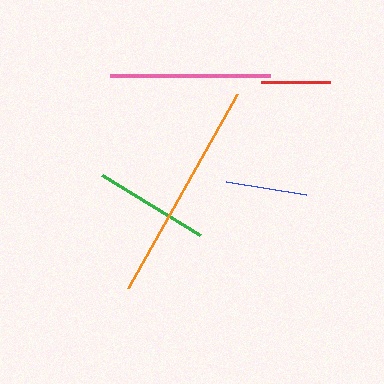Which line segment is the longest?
The orange line is the longest at approximately 222 pixels.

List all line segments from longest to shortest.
From longest to shortest: orange, pink, green, blue, red.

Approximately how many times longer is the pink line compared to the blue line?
The pink line is approximately 2.0 times the length of the blue line.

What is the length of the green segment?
The green segment is approximately 116 pixels long.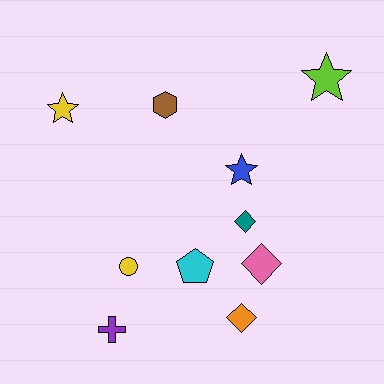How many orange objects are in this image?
There is 1 orange object.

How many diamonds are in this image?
There are 3 diamonds.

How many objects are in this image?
There are 10 objects.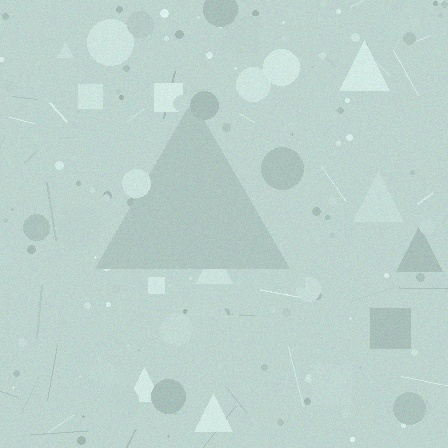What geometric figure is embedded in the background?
A triangle is embedded in the background.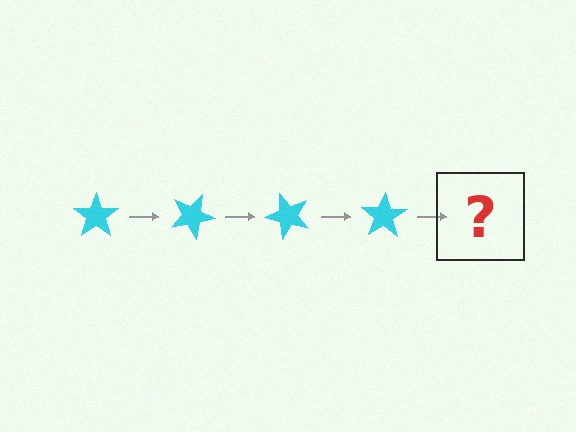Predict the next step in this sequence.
The next step is a cyan star rotated 100 degrees.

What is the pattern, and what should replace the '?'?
The pattern is that the star rotates 25 degrees each step. The '?' should be a cyan star rotated 100 degrees.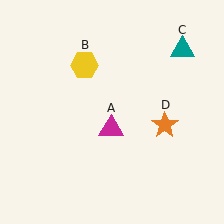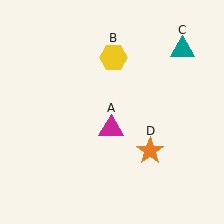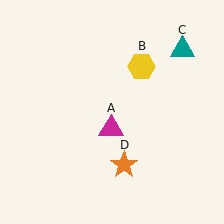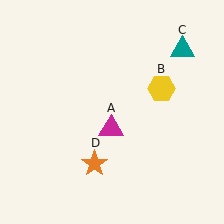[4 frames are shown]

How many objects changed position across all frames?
2 objects changed position: yellow hexagon (object B), orange star (object D).